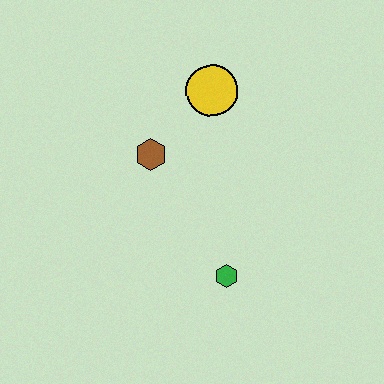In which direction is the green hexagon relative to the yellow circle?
The green hexagon is below the yellow circle.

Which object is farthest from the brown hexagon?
The green hexagon is farthest from the brown hexagon.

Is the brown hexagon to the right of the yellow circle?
No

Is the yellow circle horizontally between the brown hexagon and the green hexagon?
Yes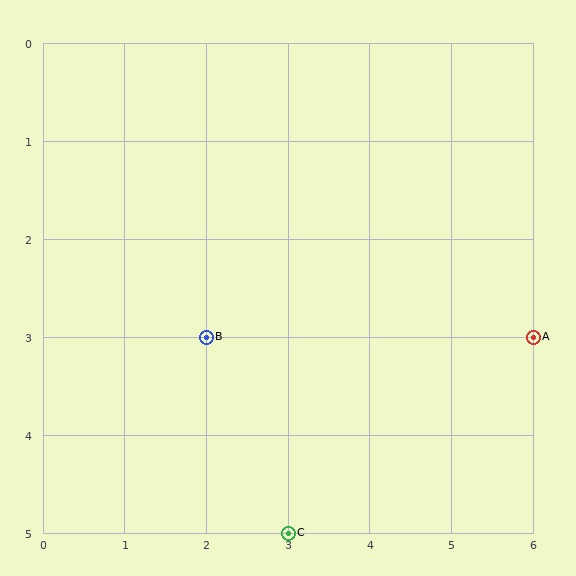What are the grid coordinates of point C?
Point C is at grid coordinates (3, 5).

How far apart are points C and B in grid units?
Points C and B are 1 column and 2 rows apart (about 2.2 grid units diagonally).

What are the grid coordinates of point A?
Point A is at grid coordinates (6, 3).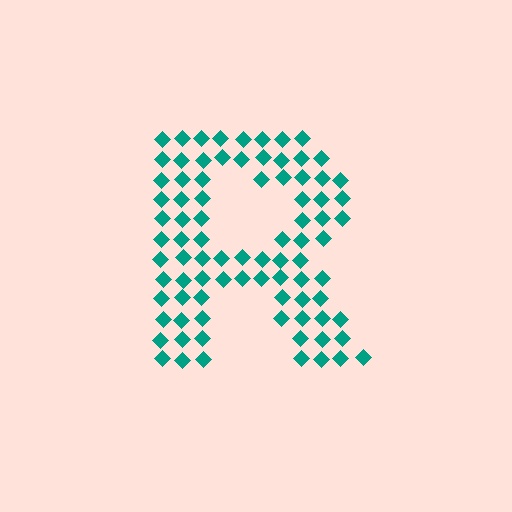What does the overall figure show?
The overall figure shows the letter R.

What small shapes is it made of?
It is made of small diamonds.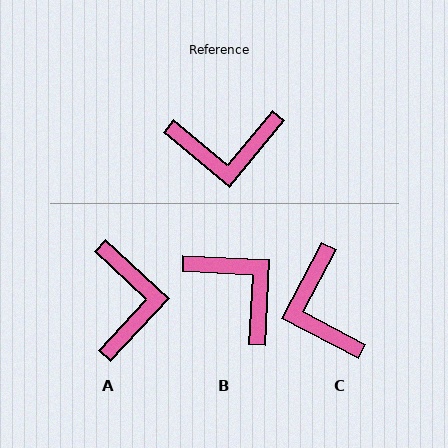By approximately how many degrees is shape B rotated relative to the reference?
Approximately 127 degrees counter-clockwise.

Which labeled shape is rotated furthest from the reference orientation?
B, about 127 degrees away.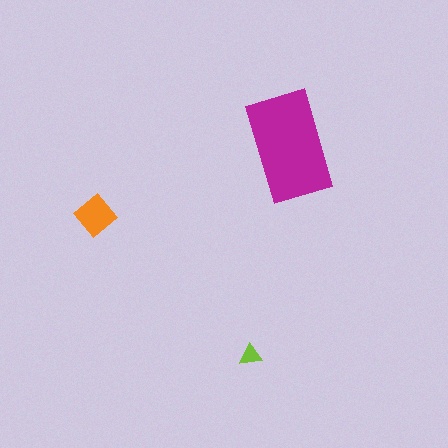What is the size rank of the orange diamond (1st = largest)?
2nd.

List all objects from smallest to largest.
The lime triangle, the orange diamond, the magenta rectangle.